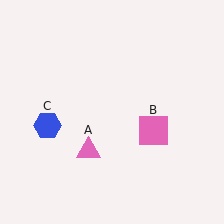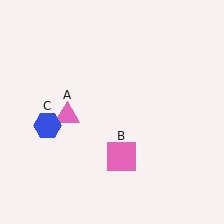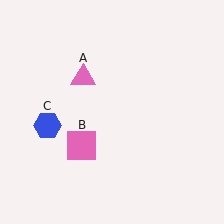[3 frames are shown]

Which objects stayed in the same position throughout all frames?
Blue hexagon (object C) remained stationary.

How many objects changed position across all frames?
2 objects changed position: pink triangle (object A), pink square (object B).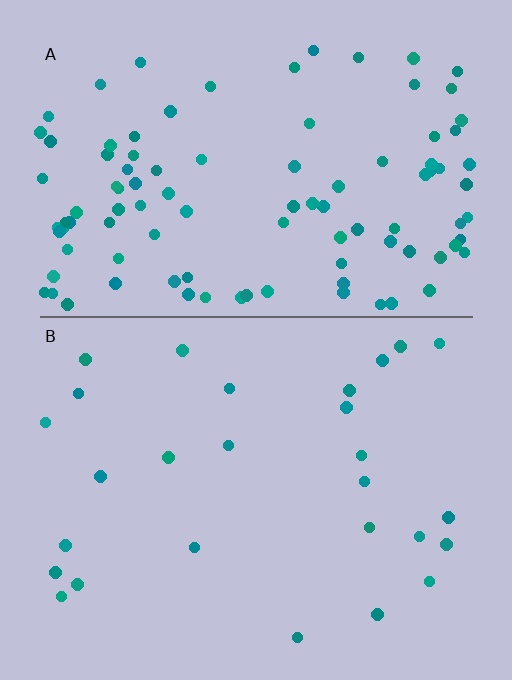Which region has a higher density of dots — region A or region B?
A (the top).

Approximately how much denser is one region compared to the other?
Approximately 3.7× — region A over region B.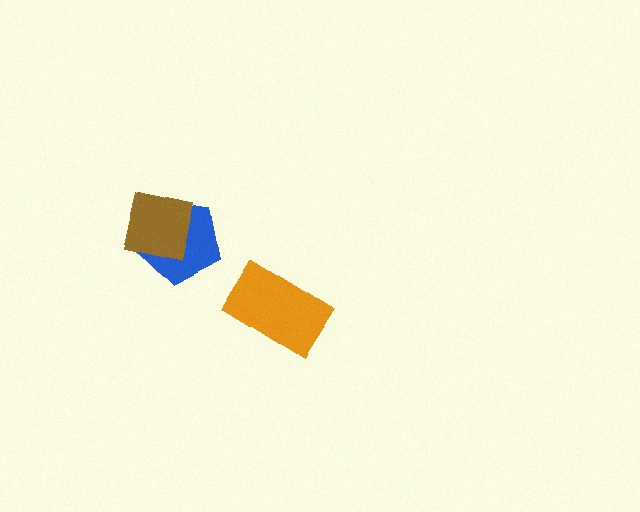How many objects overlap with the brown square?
1 object overlaps with the brown square.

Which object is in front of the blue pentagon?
The brown square is in front of the blue pentagon.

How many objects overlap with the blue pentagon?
1 object overlaps with the blue pentagon.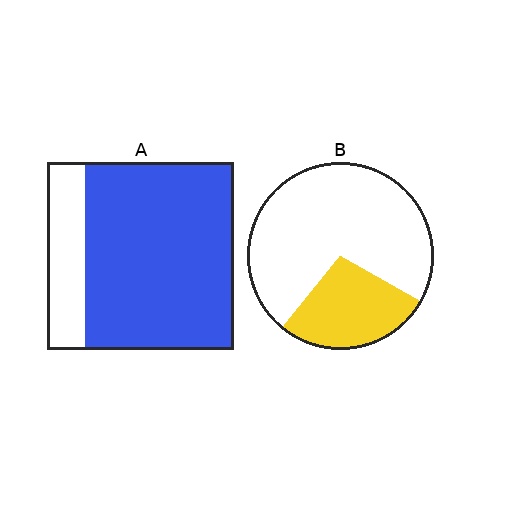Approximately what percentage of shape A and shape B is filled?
A is approximately 80% and B is approximately 30%.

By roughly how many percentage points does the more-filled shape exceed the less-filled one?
By roughly 50 percentage points (A over B).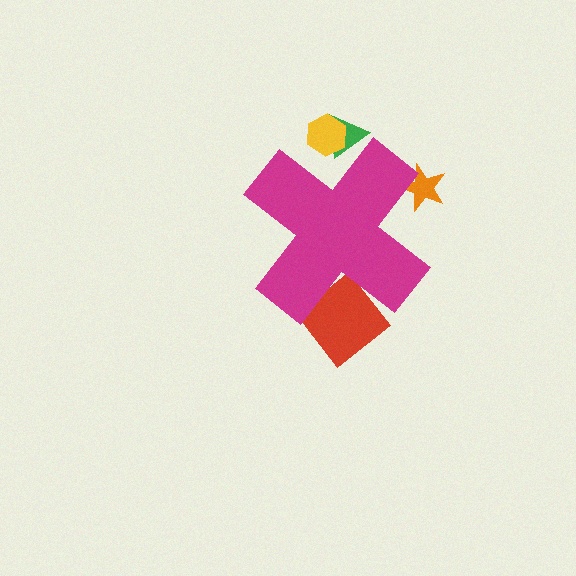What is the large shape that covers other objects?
A magenta cross.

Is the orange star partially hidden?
Yes, the orange star is partially hidden behind the magenta cross.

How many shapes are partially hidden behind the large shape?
4 shapes are partially hidden.